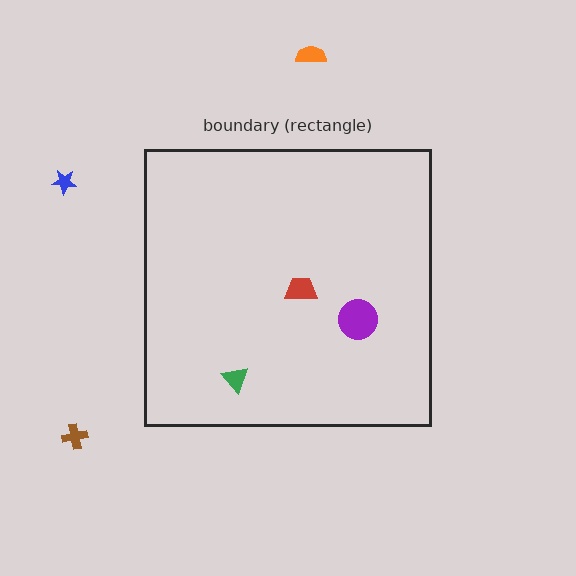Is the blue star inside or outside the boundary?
Outside.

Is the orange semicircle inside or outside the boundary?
Outside.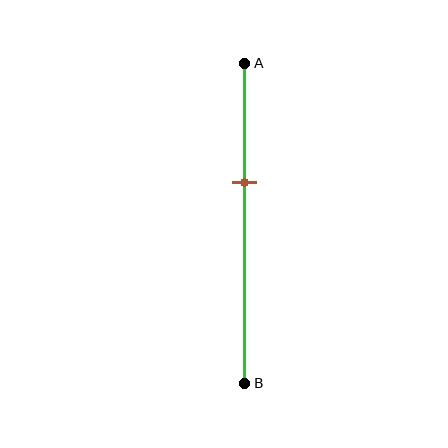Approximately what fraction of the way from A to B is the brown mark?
The brown mark is approximately 35% of the way from A to B.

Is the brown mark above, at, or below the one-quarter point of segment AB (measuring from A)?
The brown mark is below the one-quarter point of segment AB.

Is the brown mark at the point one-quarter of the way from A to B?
No, the mark is at about 35% from A, not at the 25% one-quarter point.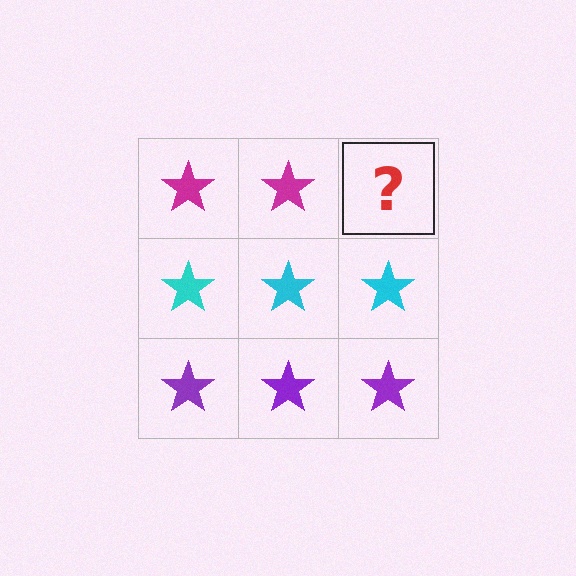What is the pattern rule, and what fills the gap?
The rule is that each row has a consistent color. The gap should be filled with a magenta star.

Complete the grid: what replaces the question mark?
The question mark should be replaced with a magenta star.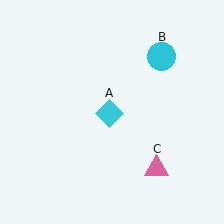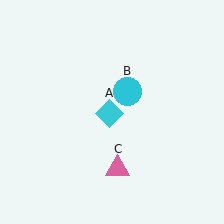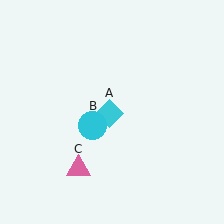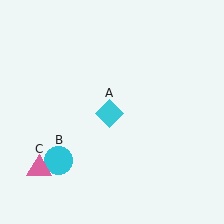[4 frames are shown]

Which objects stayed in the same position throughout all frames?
Cyan diamond (object A) remained stationary.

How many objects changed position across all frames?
2 objects changed position: cyan circle (object B), pink triangle (object C).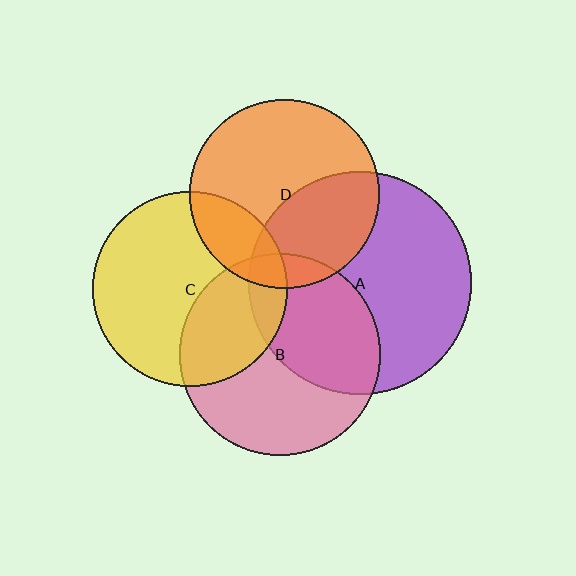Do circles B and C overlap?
Yes.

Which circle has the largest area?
Circle A (purple).